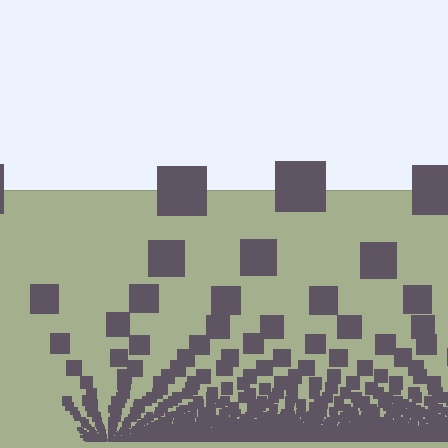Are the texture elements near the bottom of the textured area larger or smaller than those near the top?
Smaller. The gradient is inverted — elements near the bottom are smaller and denser.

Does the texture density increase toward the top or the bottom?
Density increases toward the bottom.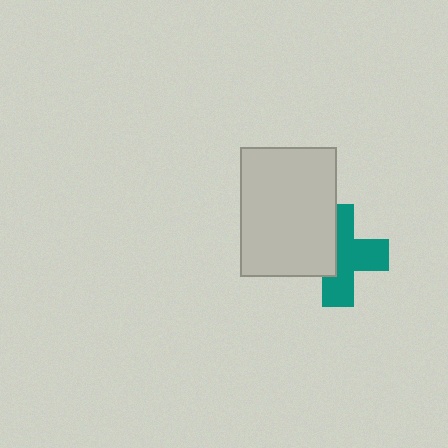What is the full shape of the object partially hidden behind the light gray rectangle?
The partially hidden object is a teal cross.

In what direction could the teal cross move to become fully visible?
The teal cross could move right. That would shift it out from behind the light gray rectangle entirely.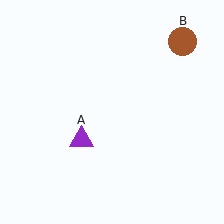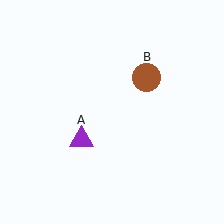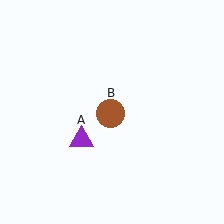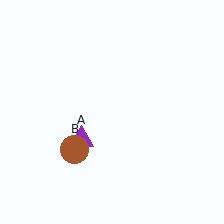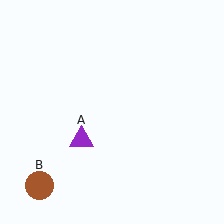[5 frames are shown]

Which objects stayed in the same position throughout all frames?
Purple triangle (object A) remained stationary.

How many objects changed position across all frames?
1 object changed position: brown circle (object B).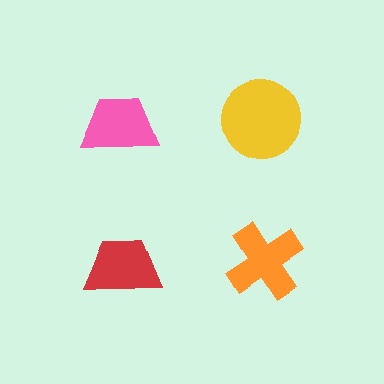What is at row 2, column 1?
A red trapezoid.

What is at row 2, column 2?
An orange cross.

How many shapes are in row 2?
2 shapes.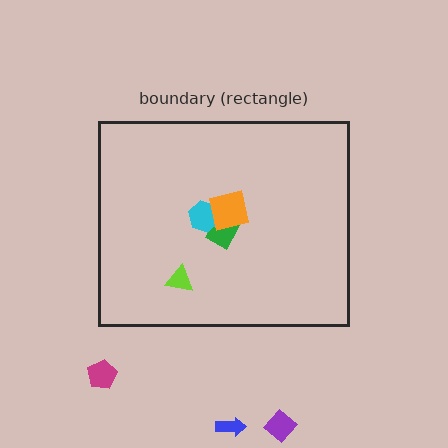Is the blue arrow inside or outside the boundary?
Outside.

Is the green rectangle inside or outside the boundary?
Inside.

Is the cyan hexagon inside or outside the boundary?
Inside.